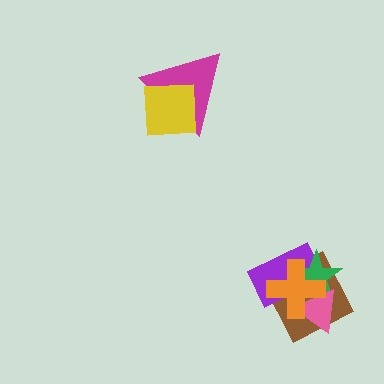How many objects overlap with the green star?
4 objects overlap with the green star.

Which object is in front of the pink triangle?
The orange cross is in front of the pink triangle.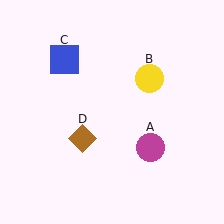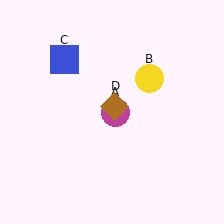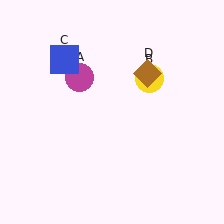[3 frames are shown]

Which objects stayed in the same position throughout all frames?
Yellow circle (object B) and blue square (object C) remained stationary.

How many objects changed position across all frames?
2 objects changed position: magenta circle (object A), brown diamond (object D).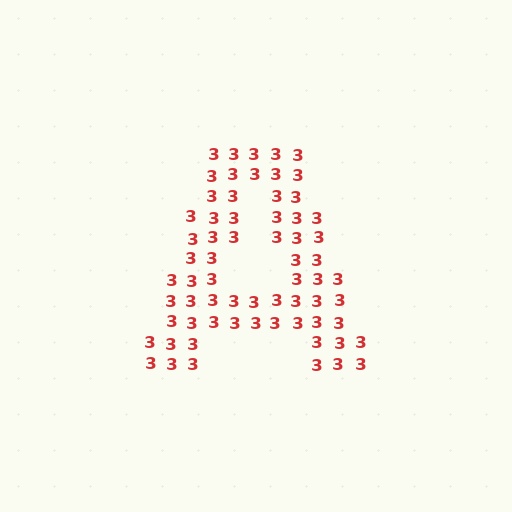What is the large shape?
The large shape is the letter A.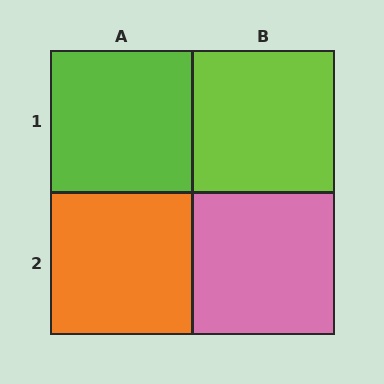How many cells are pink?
1 cell is pink.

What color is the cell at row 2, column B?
Pink.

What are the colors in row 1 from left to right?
Lime, lime.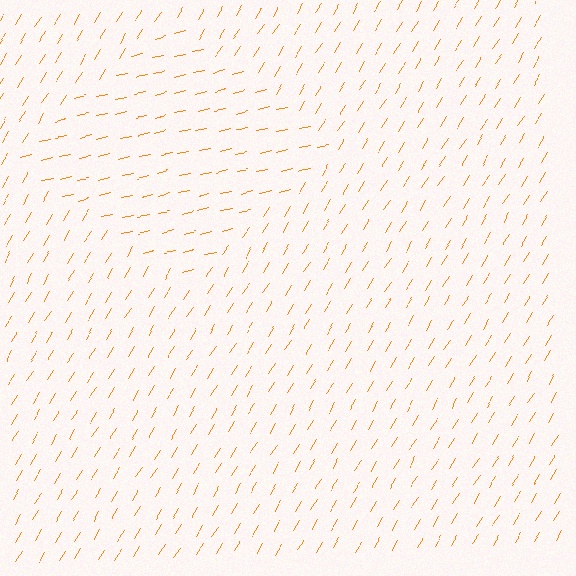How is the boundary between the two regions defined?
The boundary is defined purely by a change in line orientation (approximately 45 degrees difference). All lines are the same color and thickness.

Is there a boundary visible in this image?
Yes, there is a texture boundary formed by a change in line orientation.